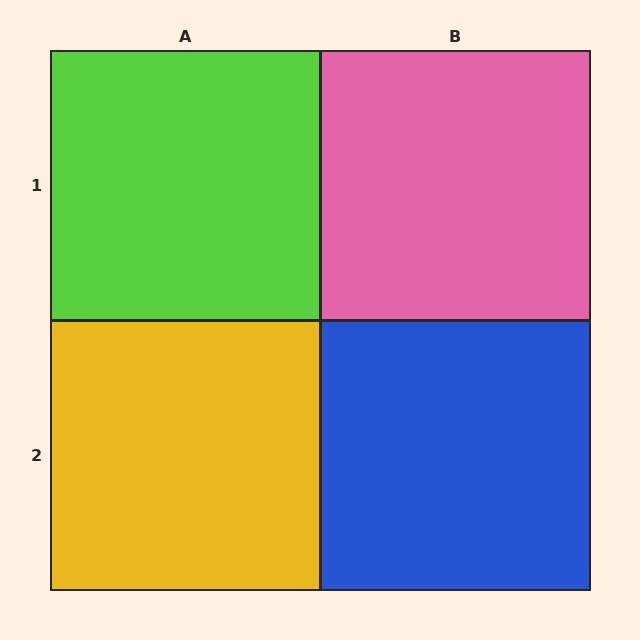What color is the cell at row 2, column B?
Blue.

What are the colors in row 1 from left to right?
Lime, pink.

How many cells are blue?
1 cell is blue.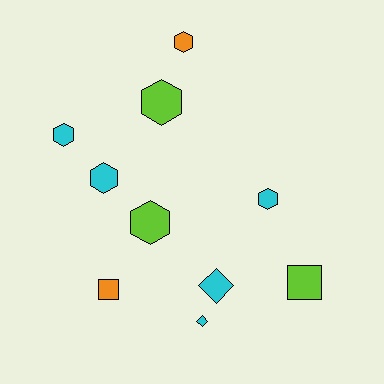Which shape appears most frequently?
Hexagon, with 6 objects.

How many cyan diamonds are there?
There are 2 cyan diamonds.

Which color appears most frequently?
Cyan, with 5 objects.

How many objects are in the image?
There are 10 objects.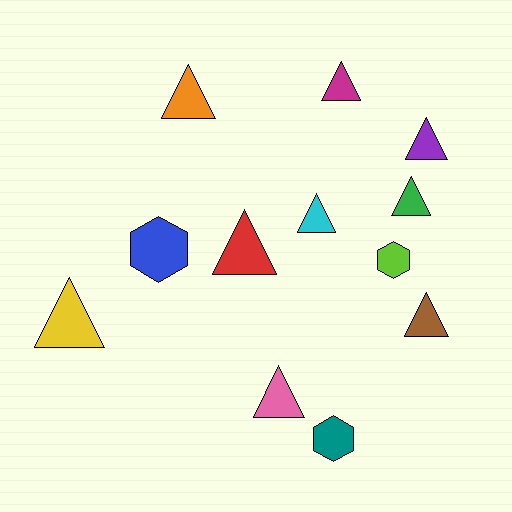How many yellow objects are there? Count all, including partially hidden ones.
There is 1 yellow object.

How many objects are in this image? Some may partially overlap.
There are 12 objects.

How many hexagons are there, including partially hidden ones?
There are 3 hexagons.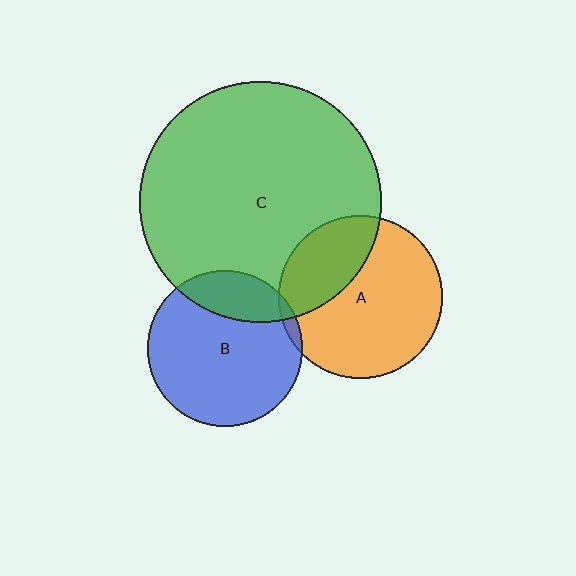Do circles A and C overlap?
Yes.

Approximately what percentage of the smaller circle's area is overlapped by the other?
Approximately 30%.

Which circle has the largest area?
Circle C (green).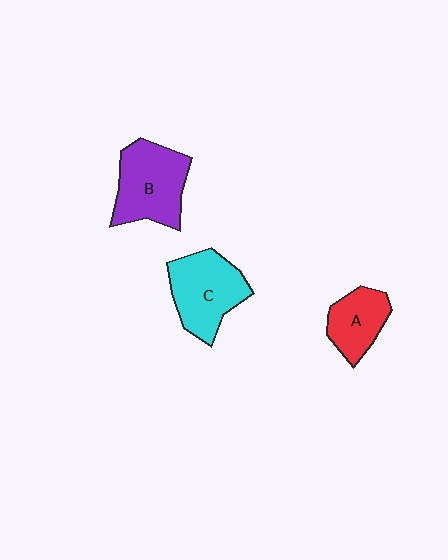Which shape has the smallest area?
Shape A (red).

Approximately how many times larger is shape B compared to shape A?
Approximately 1.6 times.